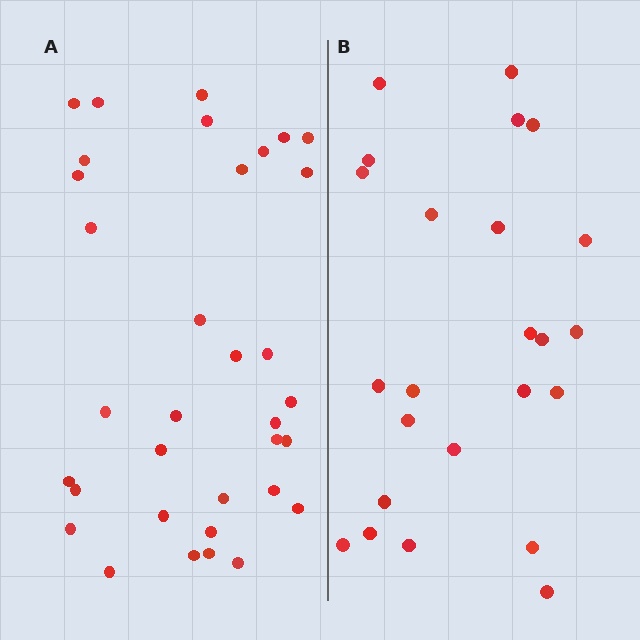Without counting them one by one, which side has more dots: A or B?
Region A (the left region) has more dots.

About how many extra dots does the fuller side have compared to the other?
Region A has roughly 10 or so more dots than region B.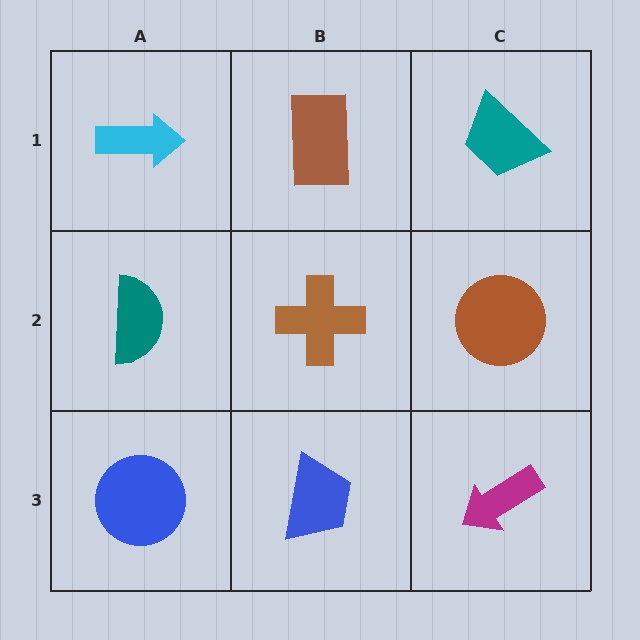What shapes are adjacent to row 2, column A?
A cyan arrow (row 1, column A), a blue circle (row 3, column A), a brown cross (row 2, column B).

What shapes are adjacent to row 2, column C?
A teal trapezoid (row 1, column C), a magenta arrow (row 3, column C), a brown cross (row 2, column B).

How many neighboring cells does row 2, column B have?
4.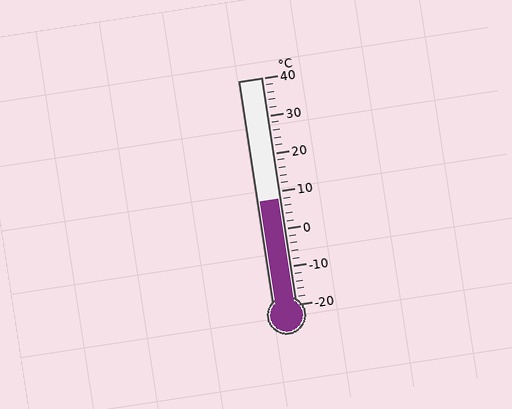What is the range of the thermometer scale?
The thermometer scale ranges from -20°C to 40°C.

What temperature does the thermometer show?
The thermometer shows approximately 8°C.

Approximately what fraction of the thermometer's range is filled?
The thermometer is filled to approximately 45% of its range.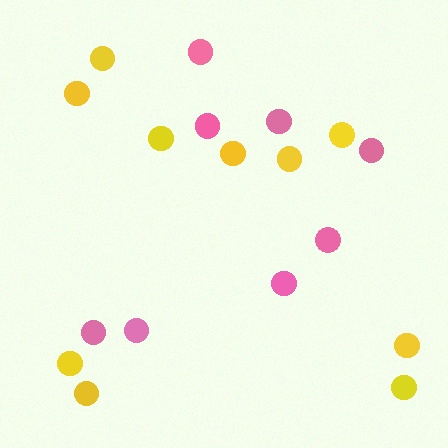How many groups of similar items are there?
There are 2 groups: one group of pink circles (8) and one group of yellow circles (10).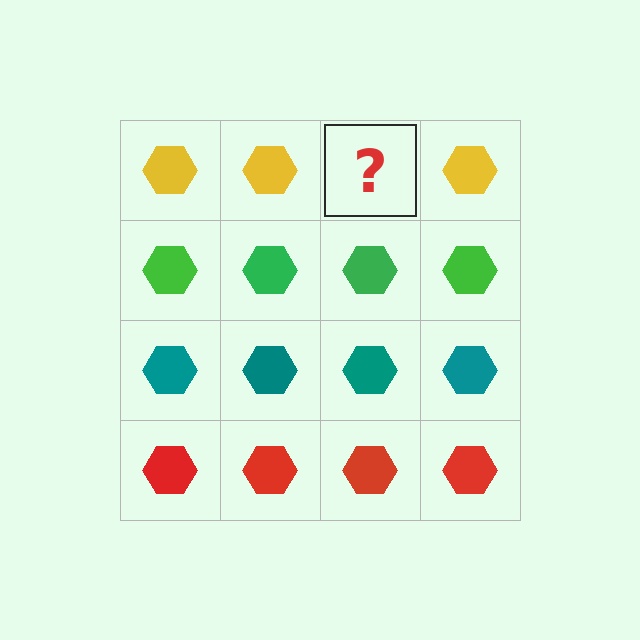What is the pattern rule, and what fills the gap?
The rule is that each row has a consistent color. The gap should be filled with a yellow hexagon.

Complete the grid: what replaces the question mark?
The question mark should be replaced with a yellow hexagon.